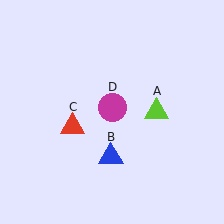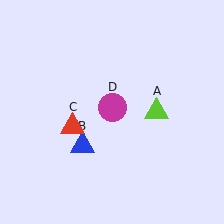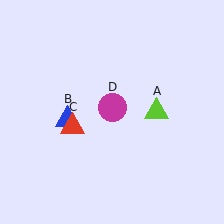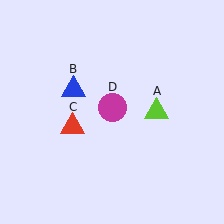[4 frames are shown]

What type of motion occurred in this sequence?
The blue triangle (object B) rotated clockwise around the center of the scene.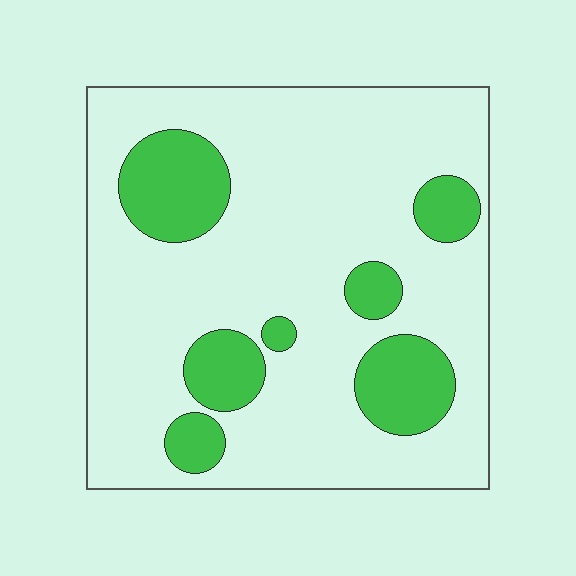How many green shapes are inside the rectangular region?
7.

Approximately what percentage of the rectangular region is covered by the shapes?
Approximately 20%.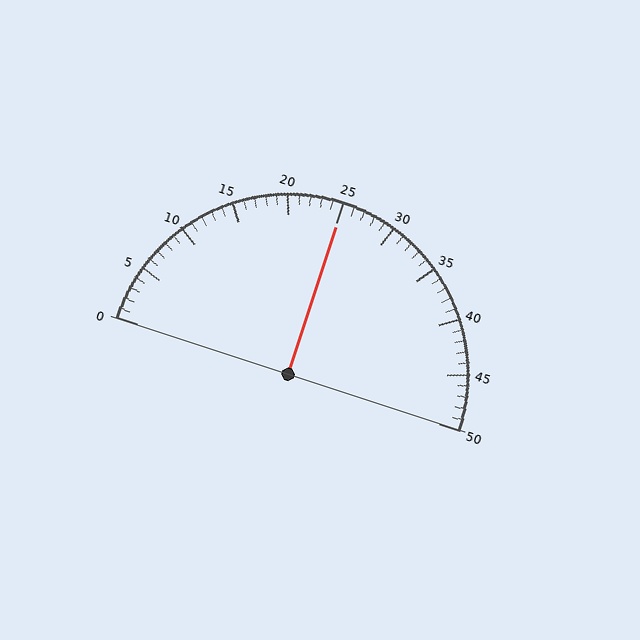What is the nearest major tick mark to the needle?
The nearest major tick mark is 25.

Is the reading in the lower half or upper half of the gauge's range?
The reading is in the upper half of the range (0 to 50).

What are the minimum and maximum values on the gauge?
The gauge ranges from 0 to 50.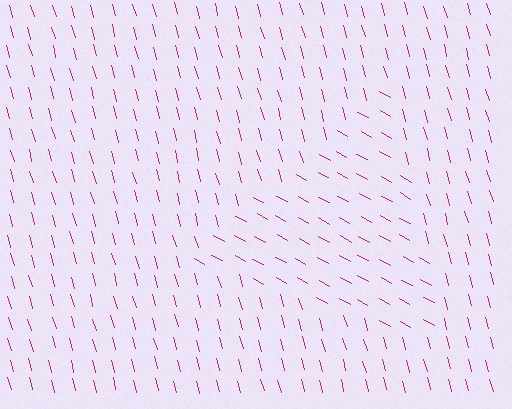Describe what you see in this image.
The image is filled with small magenta line segments. A triangle region in the image has lines oriented differently from the surrounding lines, creating a visible texture boundary.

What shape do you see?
I see a triangle.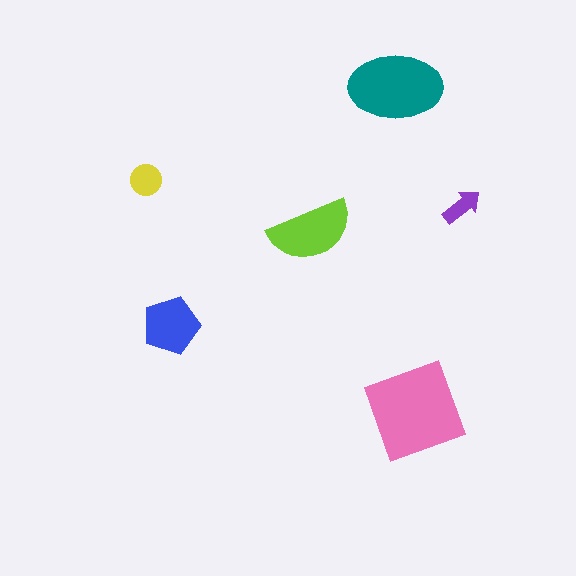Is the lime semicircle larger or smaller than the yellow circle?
Larger.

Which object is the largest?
The pink diamond.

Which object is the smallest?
The purple arrow.